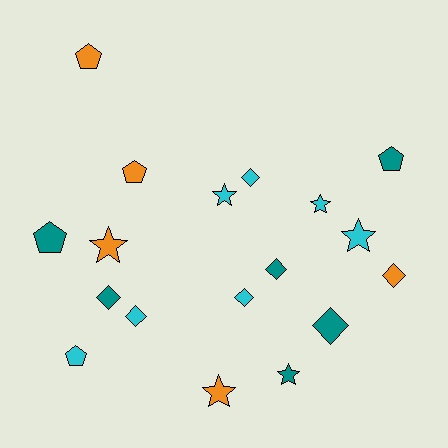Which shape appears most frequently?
Diamond, with 7 objects.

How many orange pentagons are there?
There are 2 orange pentagons.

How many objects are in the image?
There are 18 objects.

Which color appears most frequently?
Cyan, with 7 objects.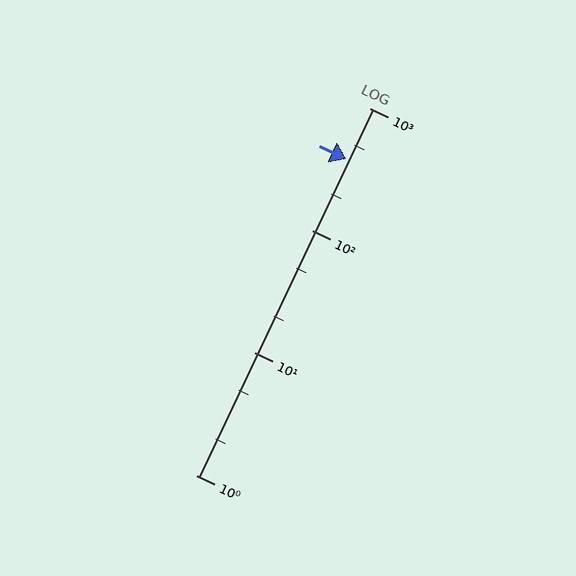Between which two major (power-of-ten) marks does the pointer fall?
The pointer is between 100 and 1000.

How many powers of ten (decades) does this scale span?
The scale spans 3 decades, from 1 to 1000.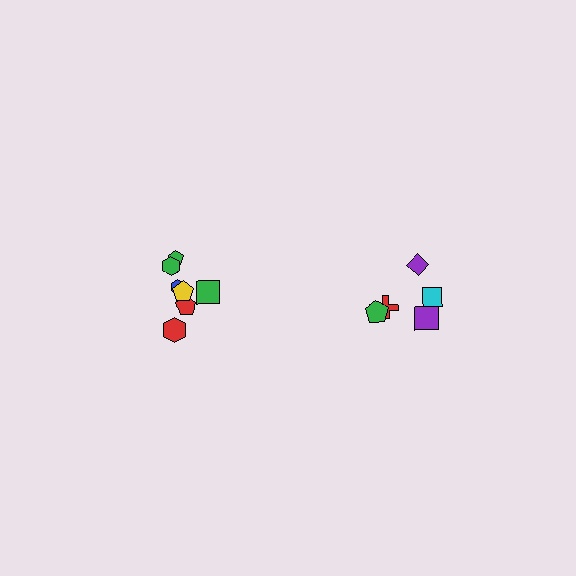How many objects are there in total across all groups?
There are 13 objects.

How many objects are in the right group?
There are 5 objects.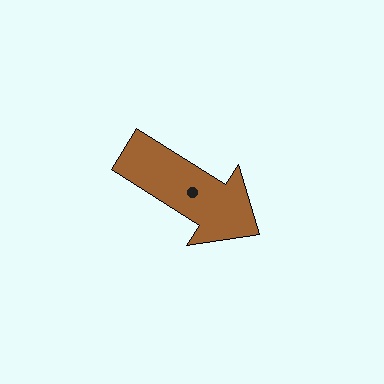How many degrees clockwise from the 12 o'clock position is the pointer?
Approximately 122 degrees.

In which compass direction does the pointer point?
Southeast.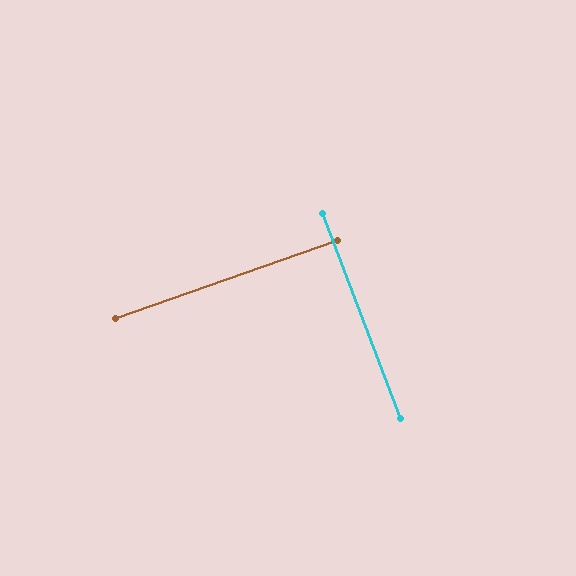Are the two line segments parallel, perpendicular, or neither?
Perpendicular — they meet at approximately 89°.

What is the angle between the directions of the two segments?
Approximately 89 degrees.